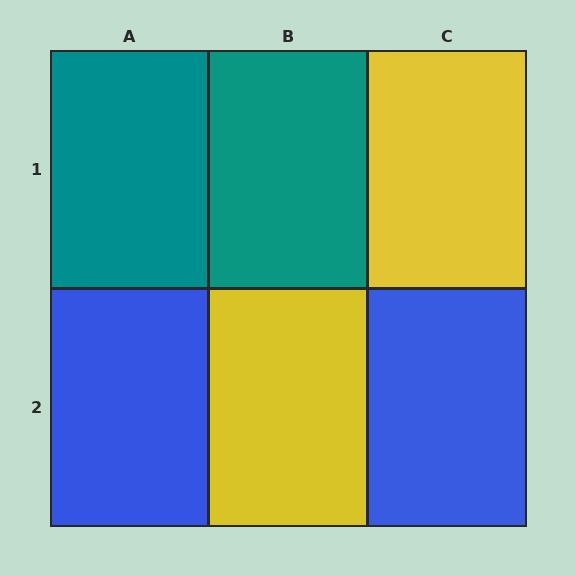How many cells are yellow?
2 cells are yellow.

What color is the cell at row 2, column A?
Blue.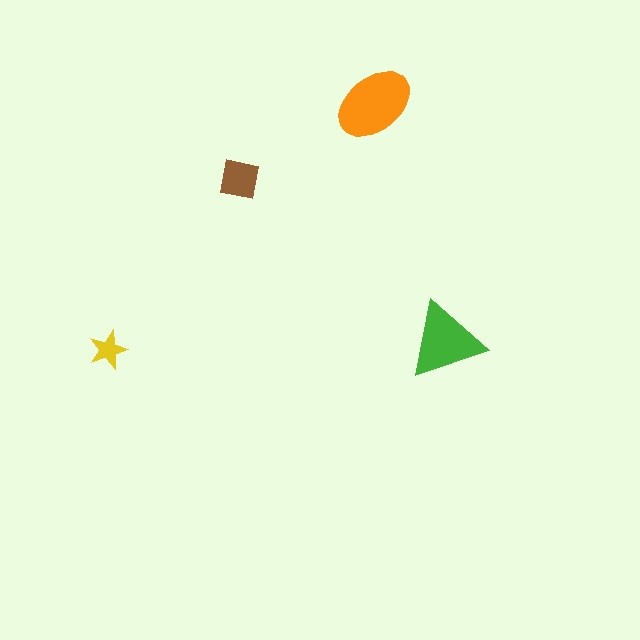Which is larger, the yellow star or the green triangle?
The green triangle.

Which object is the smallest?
The yellow star.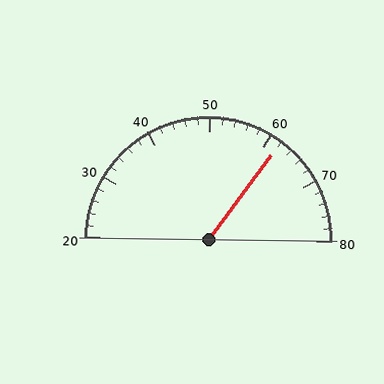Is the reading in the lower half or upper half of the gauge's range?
The reading is in the upper half of the range (20 to 80).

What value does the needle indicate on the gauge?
The needle indicates approximately 62.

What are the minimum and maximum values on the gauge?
The gauge ranges from 20 to 80.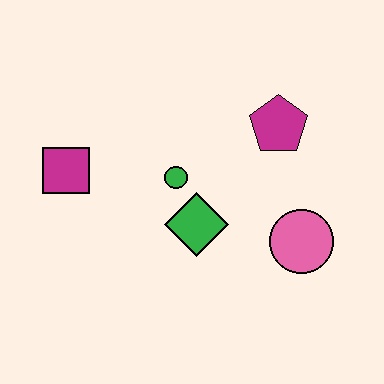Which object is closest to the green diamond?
The green circle is closest to the green diamond.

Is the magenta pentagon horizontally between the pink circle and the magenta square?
Yes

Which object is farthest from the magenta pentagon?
The magenta square is farthest from the magenta pentagon.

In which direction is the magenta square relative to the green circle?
The magenta square is to the left of the green circle.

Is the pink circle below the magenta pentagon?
Yes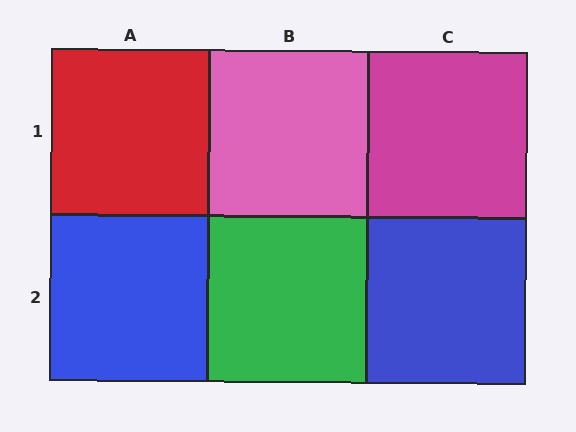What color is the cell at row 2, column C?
Blue.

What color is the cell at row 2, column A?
Blue.